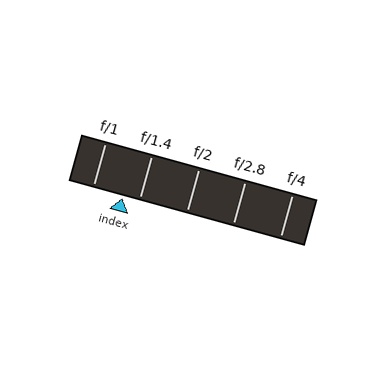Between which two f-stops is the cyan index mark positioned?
The index mark is between f/1 and f/1.4.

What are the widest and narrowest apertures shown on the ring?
The widest aperture shown is f/1 and the narrowest is f/4.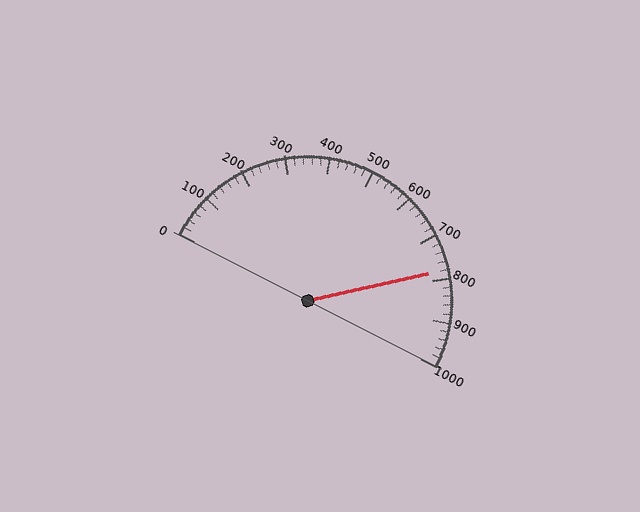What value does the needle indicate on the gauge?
The needle indicates approximately 780.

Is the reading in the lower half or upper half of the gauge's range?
The reading is in the upper half of the range (0 to 1000).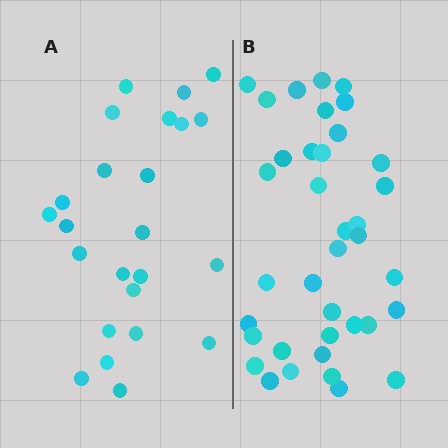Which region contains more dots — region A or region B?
Region B (the right region) has more dots.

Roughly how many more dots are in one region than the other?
Region B has approximately 15 more dots than region A.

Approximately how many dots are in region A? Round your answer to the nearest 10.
About 20 dots. (The exact count is 24, which rounds to 20.)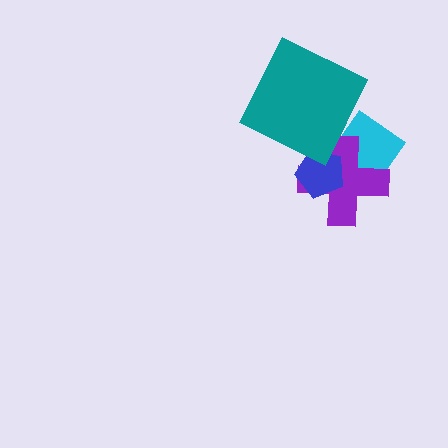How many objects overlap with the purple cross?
2 objects overlap with the purple cross.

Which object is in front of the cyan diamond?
The purple cross is in front of the cyan diamond.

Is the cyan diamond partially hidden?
Yes, it is partially covered by another shape.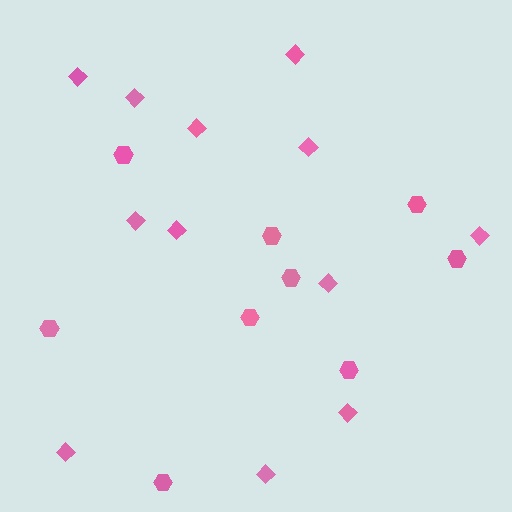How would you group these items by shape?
There are 2 groups: one group of diamonds (12) and one group of hexagons (9).